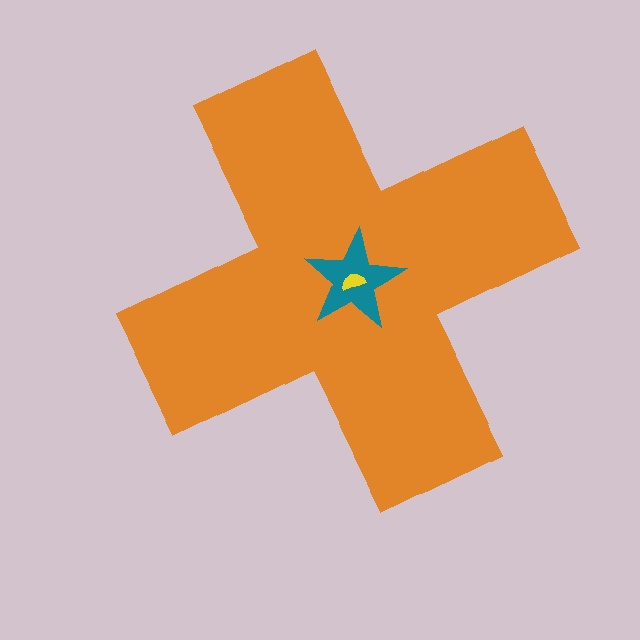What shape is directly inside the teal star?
The yellow semicircle.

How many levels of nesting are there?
3.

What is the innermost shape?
The yellow semicircle.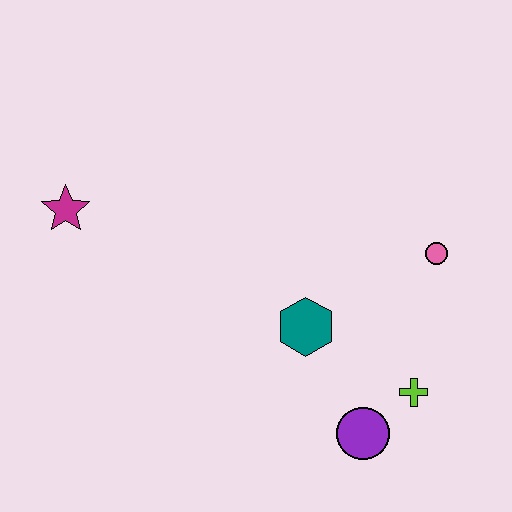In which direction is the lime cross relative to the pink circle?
The lime cross is below the pink circle.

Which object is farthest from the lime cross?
The magenta star is farthest from the lime cross.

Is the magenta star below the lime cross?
No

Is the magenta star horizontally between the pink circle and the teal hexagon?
No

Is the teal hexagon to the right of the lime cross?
No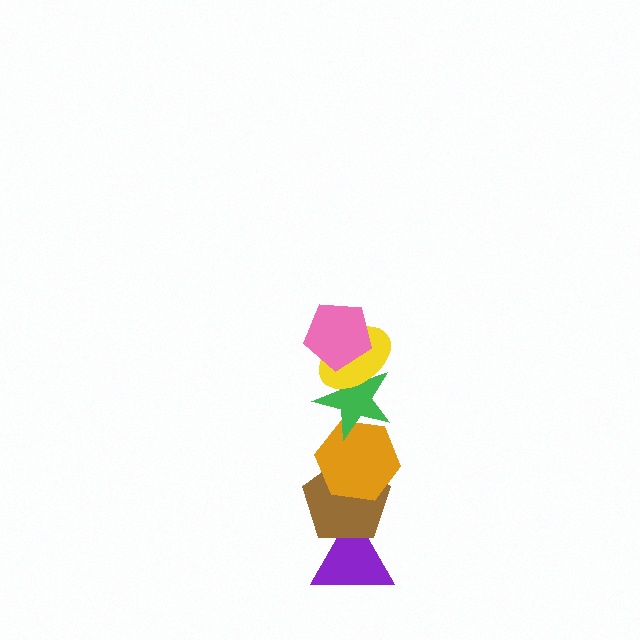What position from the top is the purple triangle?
The purple triangle is 6th from the top.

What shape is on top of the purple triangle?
The brown pentagon is on top of the purple triangle.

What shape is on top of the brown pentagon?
The orange hexagon is on top of the brown pentagon.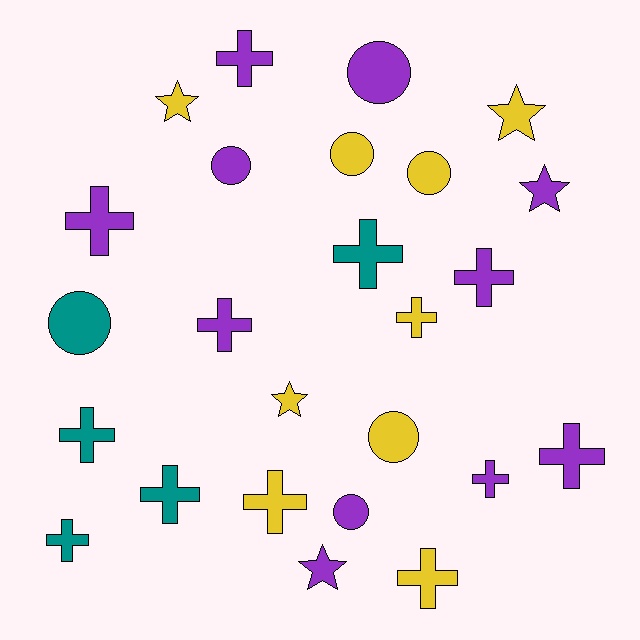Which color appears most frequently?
Purple, with 11 objects.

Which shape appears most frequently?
Cross, with 13 objects.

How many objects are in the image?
There are 25 objects.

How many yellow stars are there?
There are 3 yellow stars.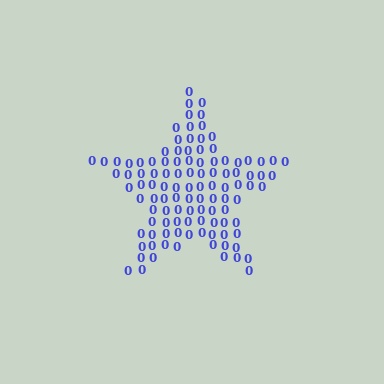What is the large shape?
The large shape is a star.